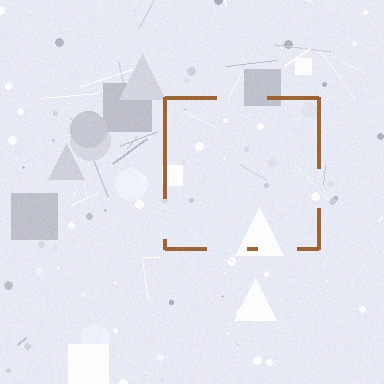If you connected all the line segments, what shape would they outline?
They would outline a square.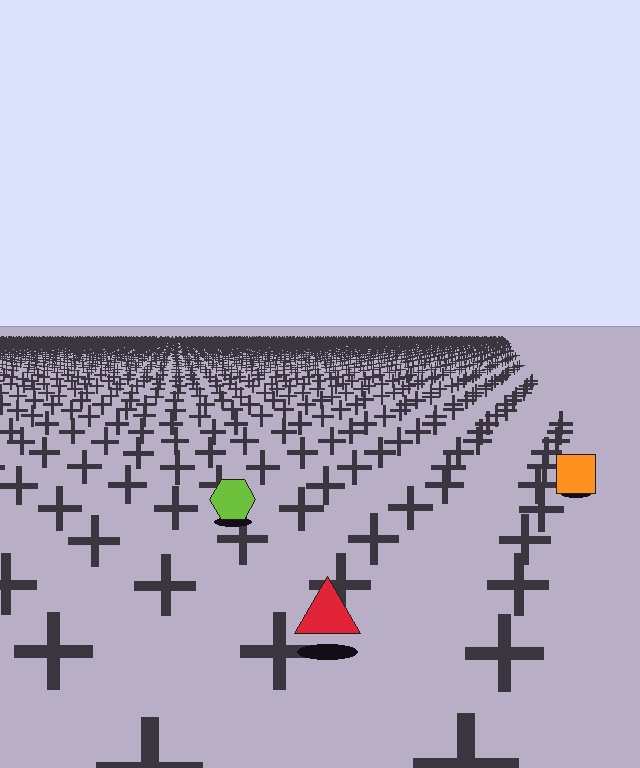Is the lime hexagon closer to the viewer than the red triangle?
No. The red triangle is closer — you can tell from the texture gradient: the ground texture is coarser near it.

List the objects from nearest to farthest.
From nearest to farthest: the red triangle, the lime hexagon, the orange square.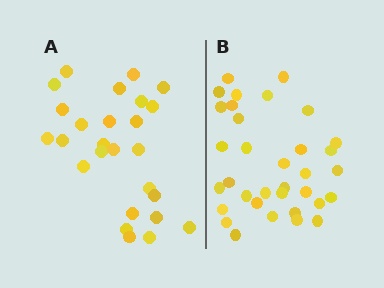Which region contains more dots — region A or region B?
Region B (the right region) has more dots.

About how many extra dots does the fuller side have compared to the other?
Region B has roughly 8 or so more dots than region A.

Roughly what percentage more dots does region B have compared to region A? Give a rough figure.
About 30% more.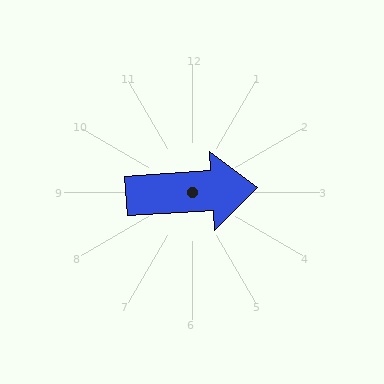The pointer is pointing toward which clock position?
Roughly 3 o'clock.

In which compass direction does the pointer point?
East.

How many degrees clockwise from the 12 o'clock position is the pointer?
Approximately 86 degrees.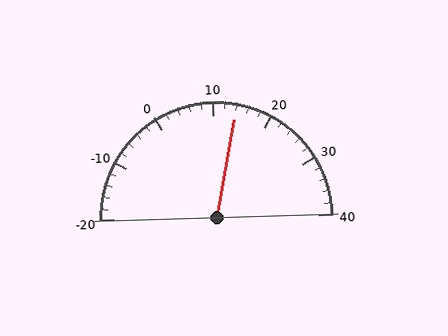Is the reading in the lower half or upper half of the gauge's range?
The reading is in the upper half of the range (-20 to 40).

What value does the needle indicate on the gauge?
The needle indicates approximately 14.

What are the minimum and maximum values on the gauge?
The gauge ranges from -20 to 40.